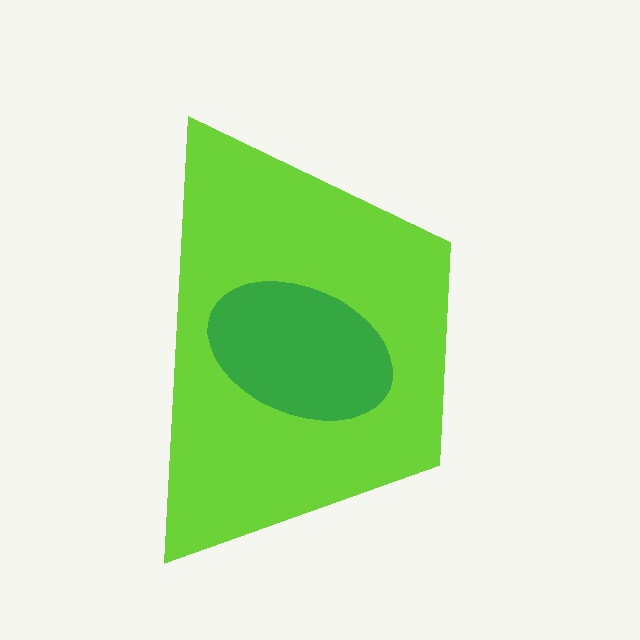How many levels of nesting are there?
2.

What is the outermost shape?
The lime trapezoid.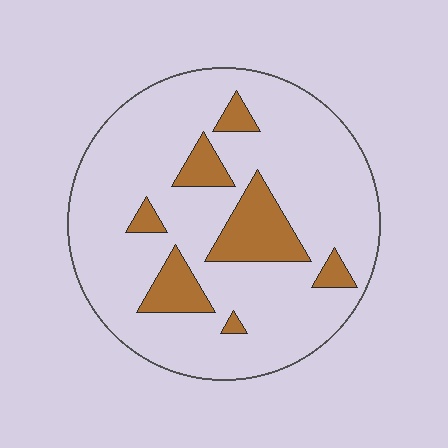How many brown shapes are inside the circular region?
7.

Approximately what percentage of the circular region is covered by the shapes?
Approximately 15%.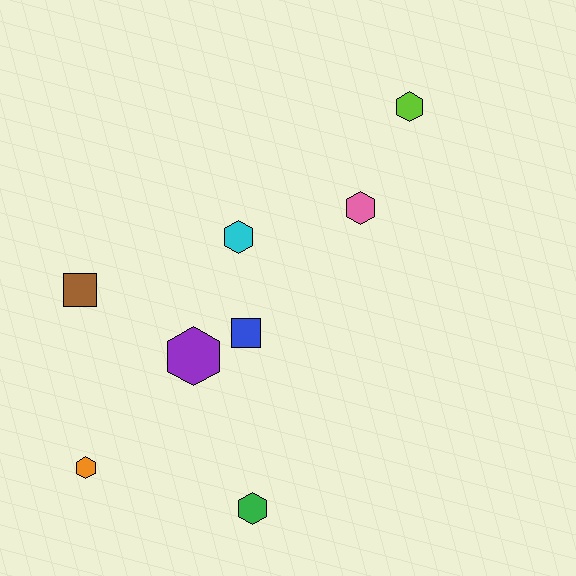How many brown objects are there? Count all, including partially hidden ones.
There is 1 brown object.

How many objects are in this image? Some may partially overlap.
There are 8 objects.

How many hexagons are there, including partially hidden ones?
There are 6 hexagons.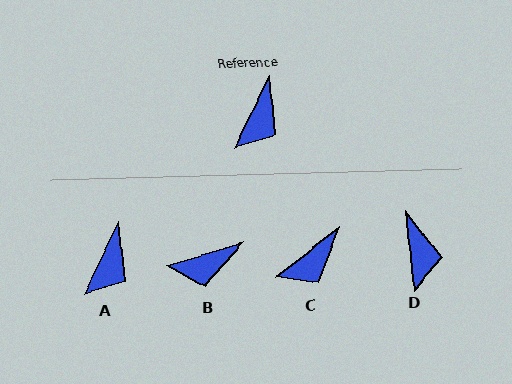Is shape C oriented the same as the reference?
No, it is off by about 26 degrees.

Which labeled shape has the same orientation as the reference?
A.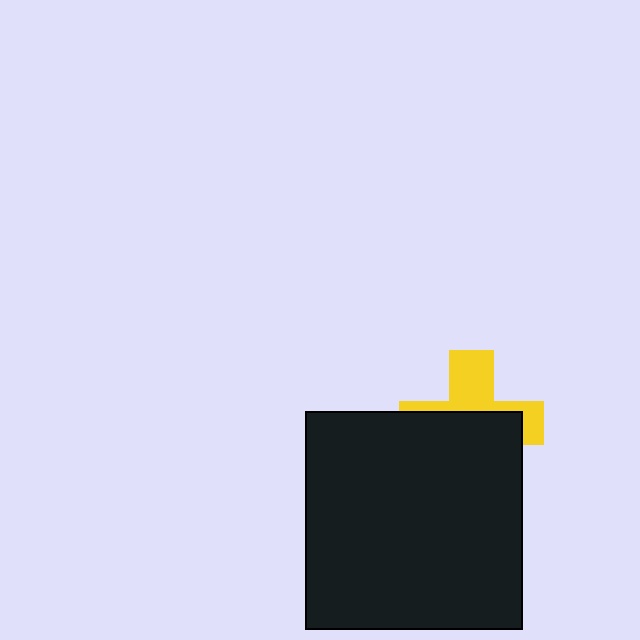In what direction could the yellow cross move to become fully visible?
The yellow cross could move up. That would shift it out from behind the black square entirely.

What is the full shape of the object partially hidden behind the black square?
The partially hidden object is a yellow cross.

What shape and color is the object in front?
The object in front is a black square.